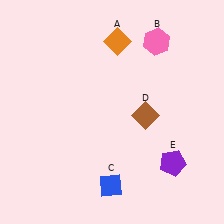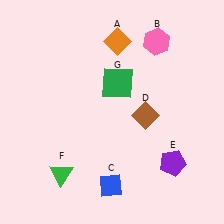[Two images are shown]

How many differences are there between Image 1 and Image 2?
There are 2 differences between the two images.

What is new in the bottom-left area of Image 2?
A green triangle (F) was added in the bottom-left area of Image 2.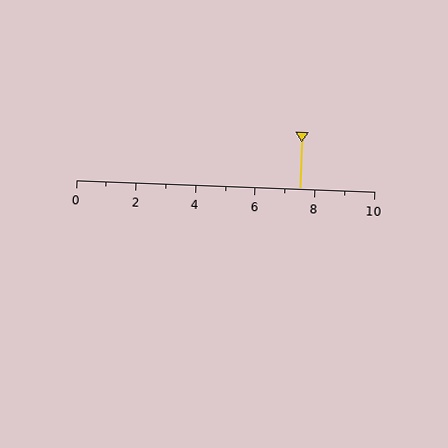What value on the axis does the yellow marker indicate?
The marker indicates approximately 7.5.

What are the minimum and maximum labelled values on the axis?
The axis runs from 0 to 10.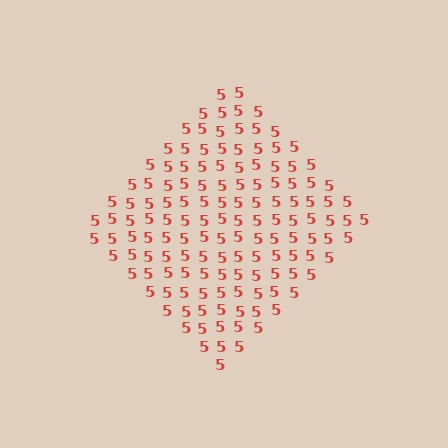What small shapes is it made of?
It is made of small digit 5's.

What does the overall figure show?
The overall figure shows a diamond.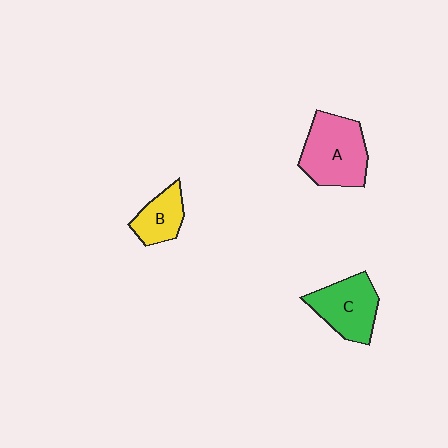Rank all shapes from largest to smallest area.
From largest to smallest: A (pink), C (green), B (yellow).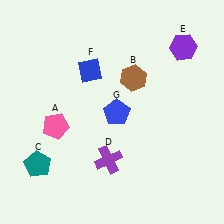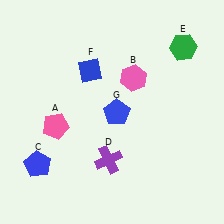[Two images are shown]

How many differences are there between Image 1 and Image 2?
There are 3 differences between the two images.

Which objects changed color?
B changed from brown to pink. C changed from teal to blue. E changed from purple to green.